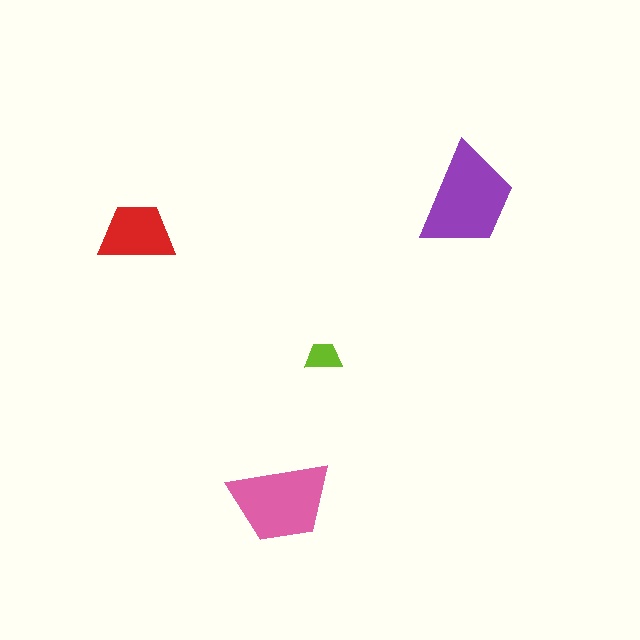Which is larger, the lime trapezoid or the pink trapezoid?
The pink one.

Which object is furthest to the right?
The purple trapezoid is rightmost.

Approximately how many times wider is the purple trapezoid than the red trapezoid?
About 1.5 times wider.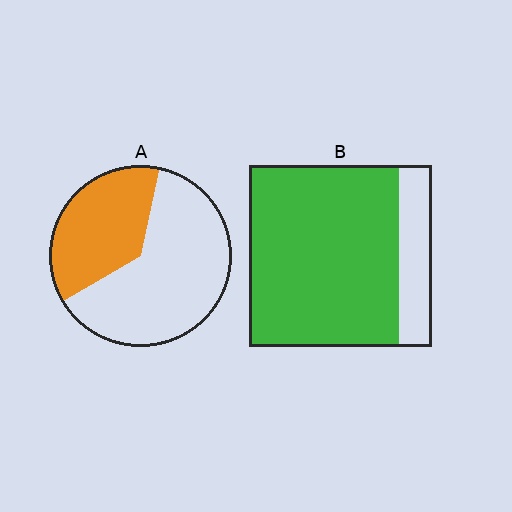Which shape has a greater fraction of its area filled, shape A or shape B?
Shape B.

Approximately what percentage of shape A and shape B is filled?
A is approximately 35% and B is approximately 80%.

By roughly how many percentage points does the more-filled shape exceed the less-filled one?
By roughly 45 percentage points (B over A).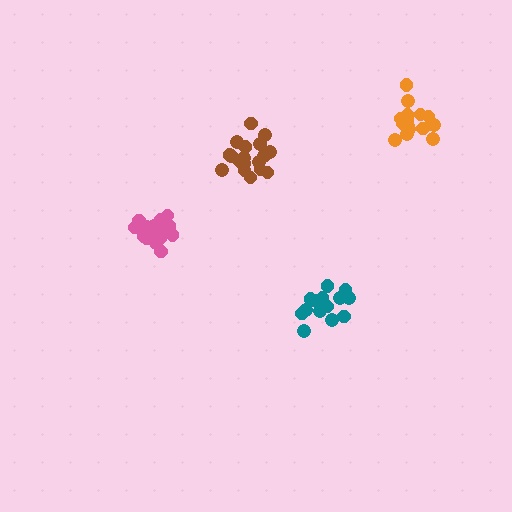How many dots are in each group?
Group 1: 18 dots, Group 2: 17 dots, Group 3: 14 dots, Group 4: 15 dots (64 total).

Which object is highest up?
The orange cluster is topmost.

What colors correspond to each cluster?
The clusters are colored: brown, pink, teal, orange.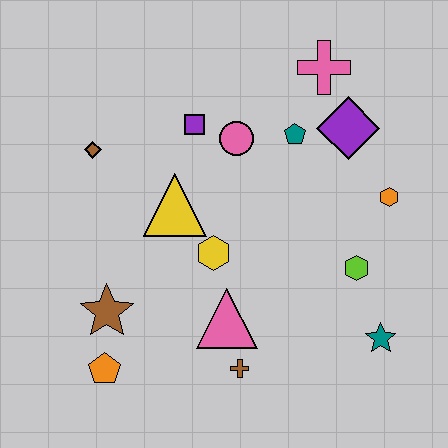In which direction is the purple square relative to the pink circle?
The purple square is to the left of the pink circle.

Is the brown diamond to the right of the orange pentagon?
No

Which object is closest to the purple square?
The pink circle is closest to the purple square.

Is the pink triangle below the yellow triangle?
Yes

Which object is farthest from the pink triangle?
The pink cross is farthest from the pink triangle.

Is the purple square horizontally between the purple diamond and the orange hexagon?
No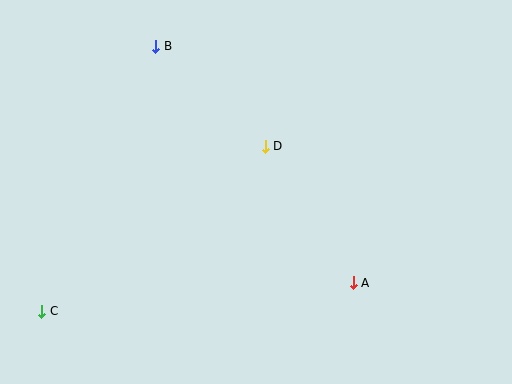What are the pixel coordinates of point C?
Point C is at (42, 311).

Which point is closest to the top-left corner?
Point B is closest to the top-left corner.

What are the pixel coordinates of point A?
Point A is at (353, 283).